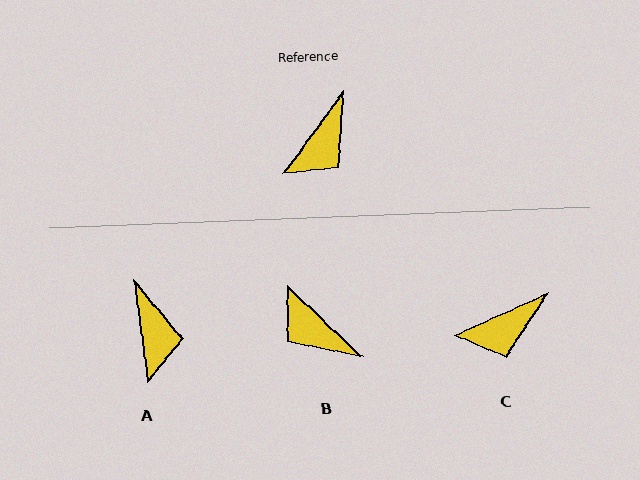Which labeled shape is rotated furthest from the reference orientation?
B, about 97 degrees away.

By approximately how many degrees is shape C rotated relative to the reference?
Approximately 29 degrees clockwise.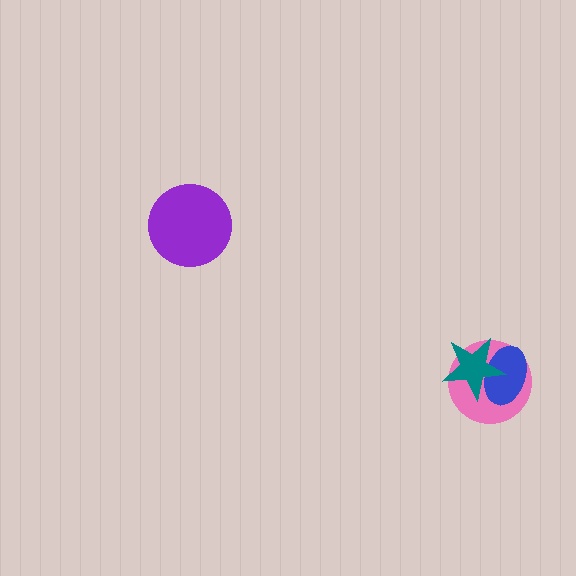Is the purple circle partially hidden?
No, no other shape covers it.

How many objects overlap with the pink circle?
2 objects overlap with the pink circle.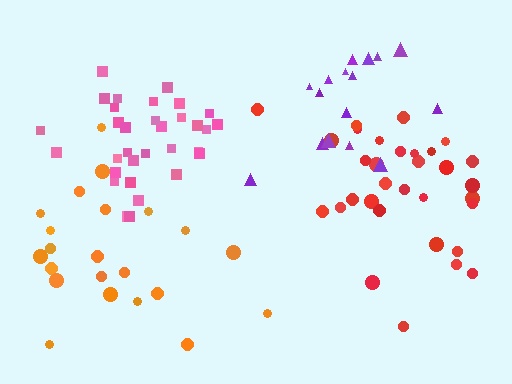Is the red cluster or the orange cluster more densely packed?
Red.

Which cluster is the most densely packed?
Pink.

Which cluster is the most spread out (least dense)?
Orange.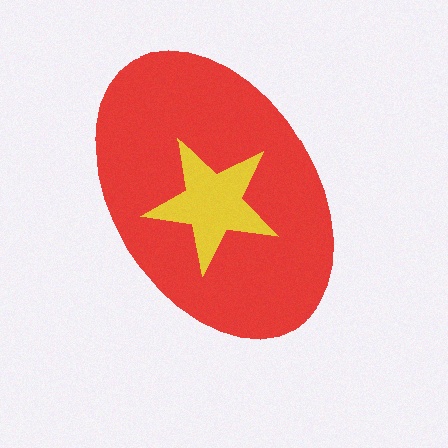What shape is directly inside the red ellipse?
The yellow star.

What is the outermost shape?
The red ellipse.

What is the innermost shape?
The yellow star.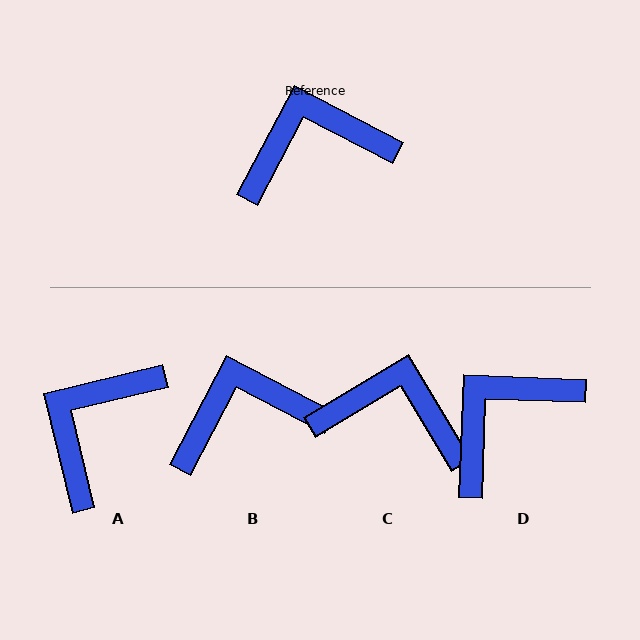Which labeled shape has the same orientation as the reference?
B.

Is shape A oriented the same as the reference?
No, it is off by about 41 degrees.